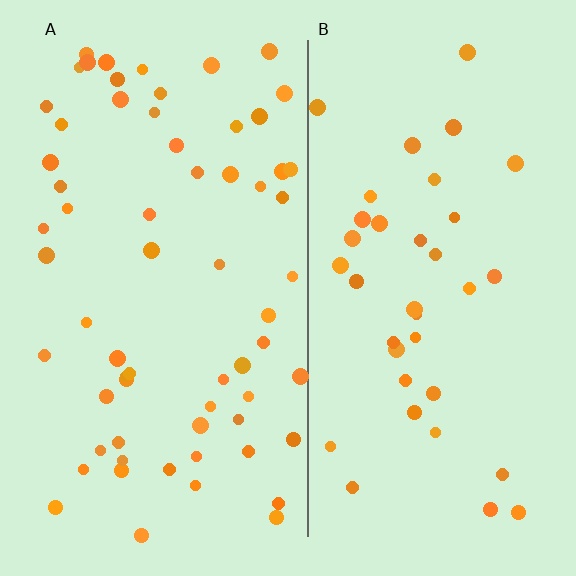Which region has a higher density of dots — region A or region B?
A (the left).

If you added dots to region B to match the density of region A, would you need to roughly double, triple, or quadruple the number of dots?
Approximately double.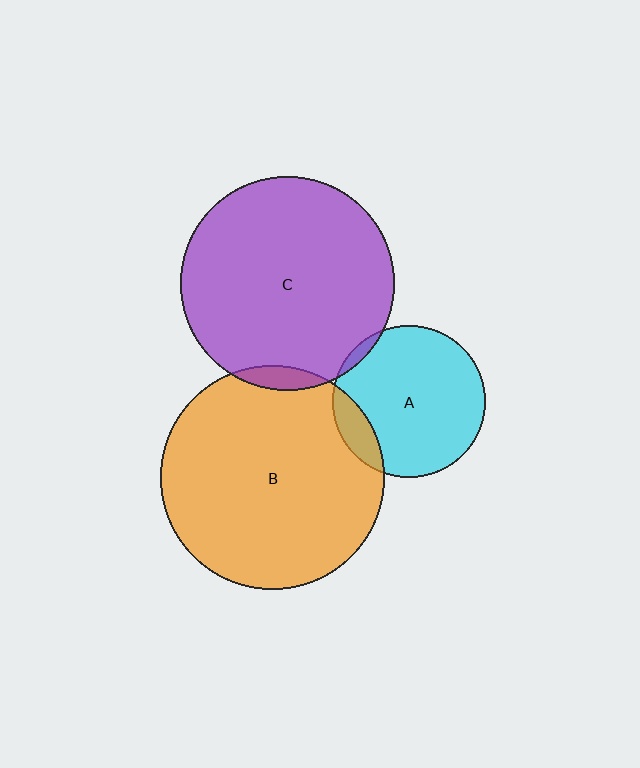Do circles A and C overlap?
Yes.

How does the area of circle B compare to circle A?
Approximately 2.2 times.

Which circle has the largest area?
Circle B (orange).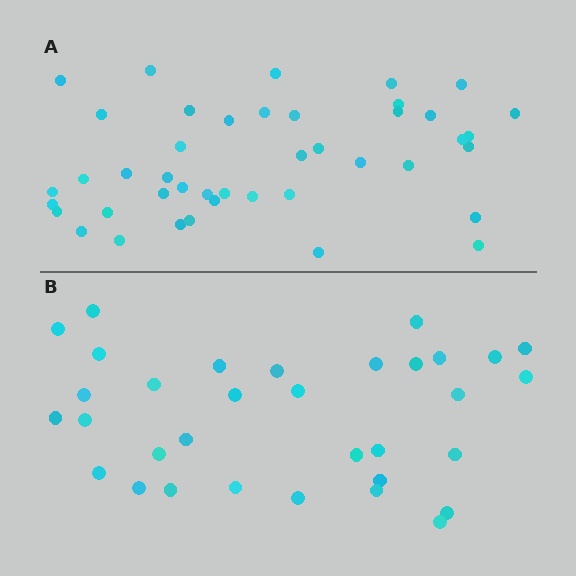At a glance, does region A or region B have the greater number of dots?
Region A (the top region) has more dots.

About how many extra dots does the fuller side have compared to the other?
Region A has roughly 10 or so more dots than region B.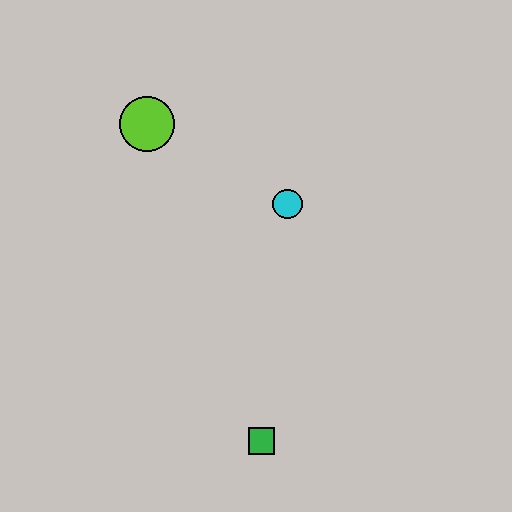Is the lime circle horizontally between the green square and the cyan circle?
No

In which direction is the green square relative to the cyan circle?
The green square is below the cyan circle.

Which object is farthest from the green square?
The lime circle is farthest from the green square.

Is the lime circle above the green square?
Yes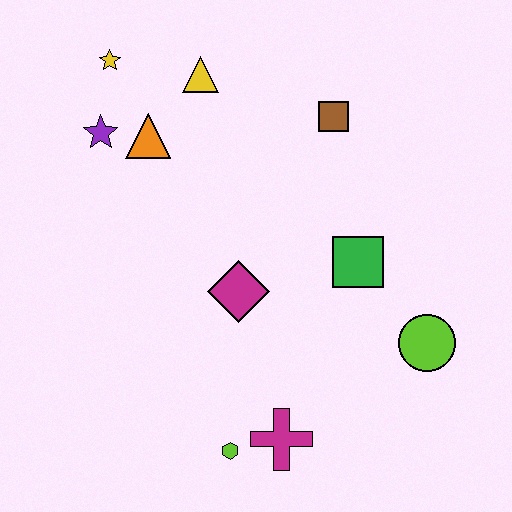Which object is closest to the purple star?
The orange triangle is closest to the purple star.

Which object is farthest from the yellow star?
The lime circle is farthest from the yellow star.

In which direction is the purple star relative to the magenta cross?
The purple star is above the magenta cross.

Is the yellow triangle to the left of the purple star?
No